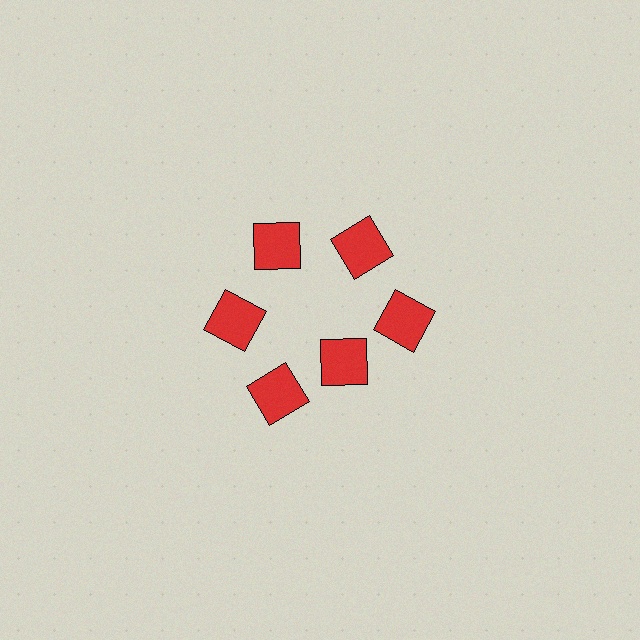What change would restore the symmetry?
The symmetry would be restored by moving it outward, back onto the ring so that all 6 squares sit at equal angles and equal distance from the center.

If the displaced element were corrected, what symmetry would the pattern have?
It would have 6-fold rotational symmetry — the pattern would map onto itself every 60 degrees.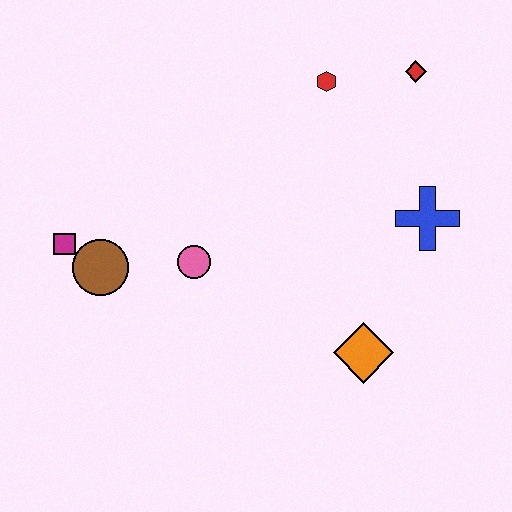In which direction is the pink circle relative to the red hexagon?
The pink circle is below the red hexagon.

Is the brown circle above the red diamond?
No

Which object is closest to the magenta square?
The brown circle is closest to the magenta square.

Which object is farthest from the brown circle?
The red diamond is farthest from the brown circle.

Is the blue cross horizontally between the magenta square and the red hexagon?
No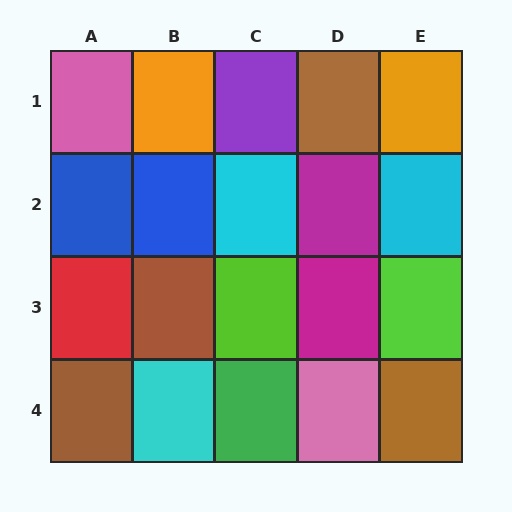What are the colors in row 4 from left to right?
Brown, cyan, green, pink, brown.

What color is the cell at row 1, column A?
Pink.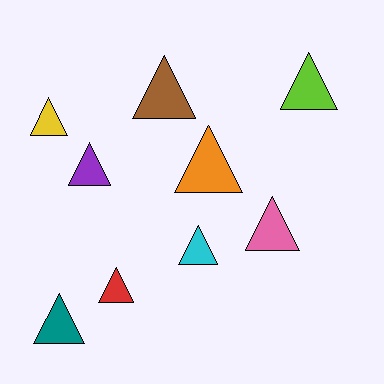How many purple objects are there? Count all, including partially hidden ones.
There is 1 purple object.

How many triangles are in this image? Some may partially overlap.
There are 9 triangles.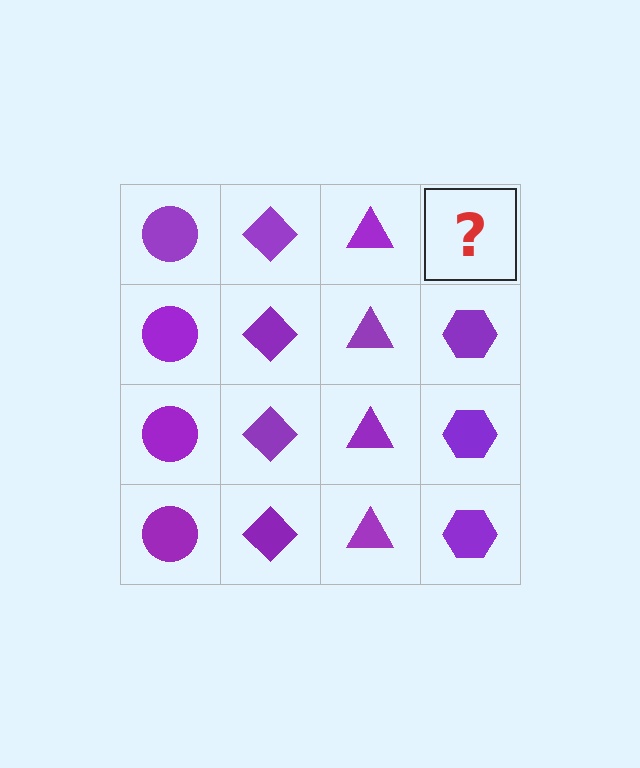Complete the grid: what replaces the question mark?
The question mark should be replaced with a purple hexagon.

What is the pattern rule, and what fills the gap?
The rule is that each column has a consistent shape. The gap should be filled with a purple hexagon.